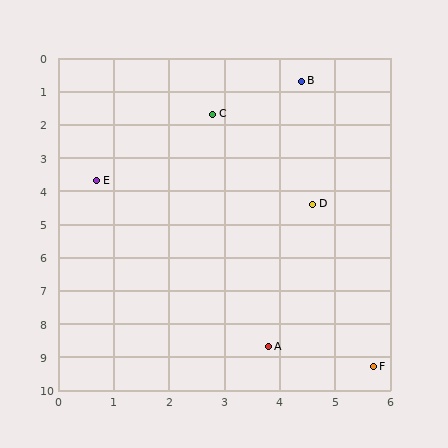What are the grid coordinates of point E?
Point E is at approximately (0.7, 3.7).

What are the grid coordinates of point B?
Point B is at approximately (4.4, 0.7).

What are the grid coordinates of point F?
Point F is at approximately (5.7, 9.3).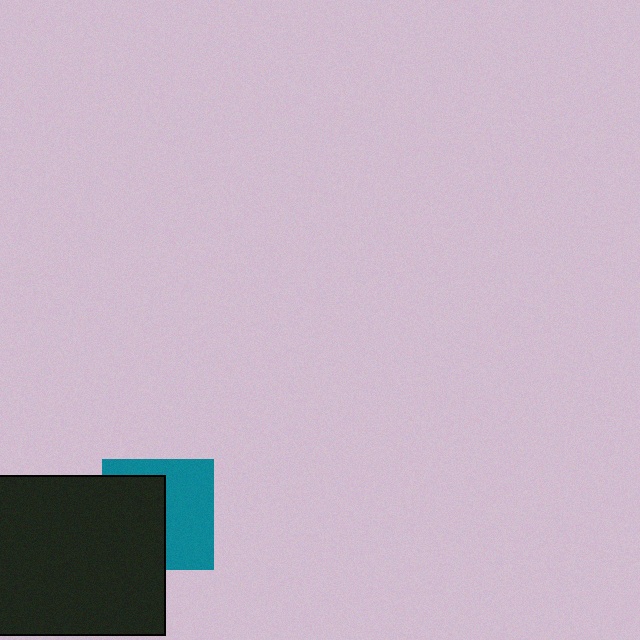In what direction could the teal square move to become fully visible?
The teal square could move right. That would shift it out from behind the black rectangle entirely.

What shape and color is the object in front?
The object in front is a black rectangle.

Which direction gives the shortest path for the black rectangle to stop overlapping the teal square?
Moving left gives the shortest separation.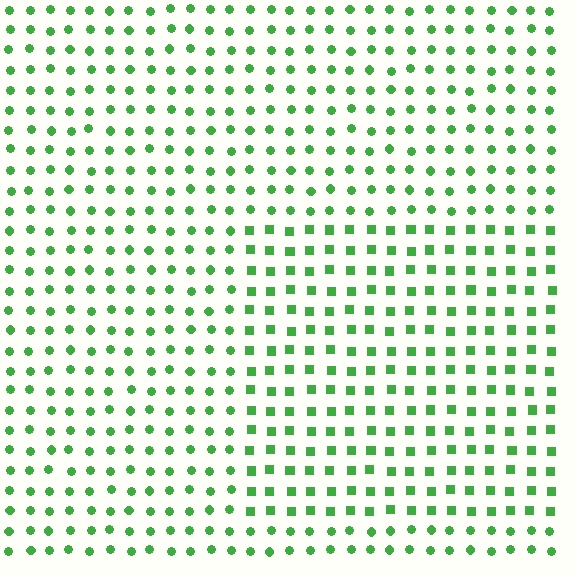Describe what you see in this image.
The image is filled with small green elements arranged in a uniform grid. A rectangle-shaped region contains squares, while the surrounding area contains circles. The boundary is defined purely by the change in element shape.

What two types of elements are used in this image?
The image uses squares inside the rectangle region and circles outside it.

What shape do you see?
I see a rectangle.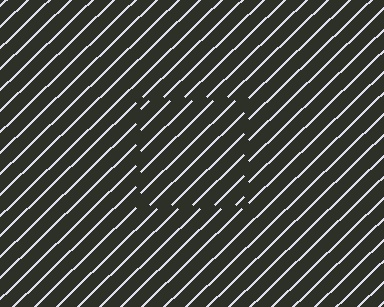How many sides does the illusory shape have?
4 sides — the line-ends trace a square.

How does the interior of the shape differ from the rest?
The interior of the shape contains the same grating, shifted by half a period — the contour is defined by the phase discontinuity where line-ends from the inner and outer gratings abut.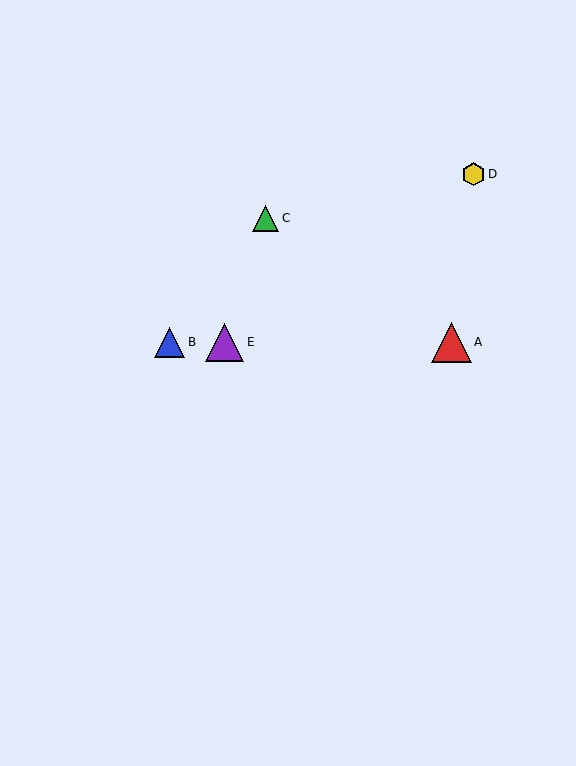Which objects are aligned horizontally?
Objects A, B, E are aligned horizontally.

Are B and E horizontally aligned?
Yes, both are at y≈342.